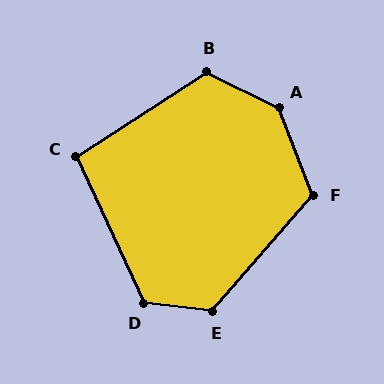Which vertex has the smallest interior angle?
C, at approximately 98 degrees.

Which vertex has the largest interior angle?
A, at approximately 137 degrees.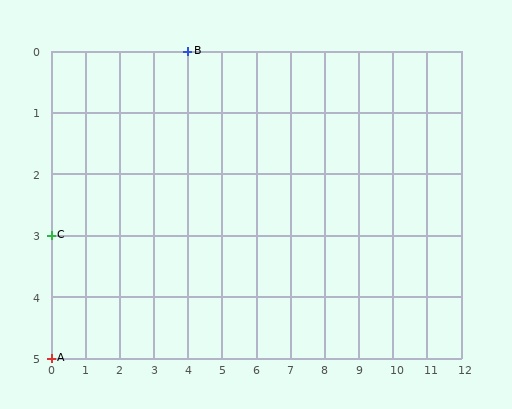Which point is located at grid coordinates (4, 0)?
Point B is at (4, 0).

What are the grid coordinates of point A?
Point A is at grid coordinates (0, 5).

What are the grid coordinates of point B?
Point B is at grid coordinates (4, 0).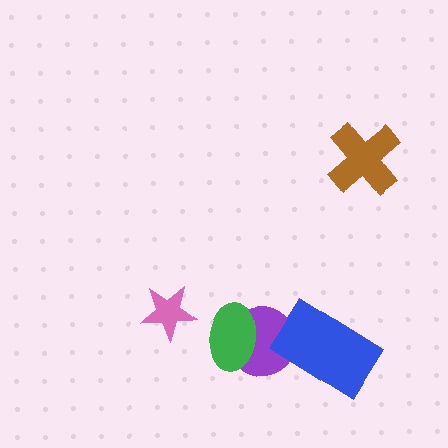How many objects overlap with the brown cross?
0 objects overlap with the brown cross.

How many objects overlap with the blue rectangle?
1 object overlaps with the blue rectangle.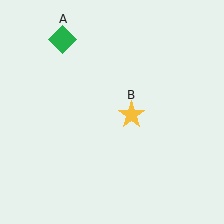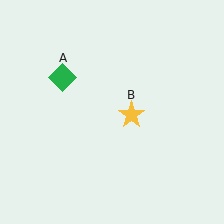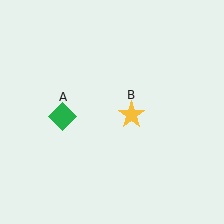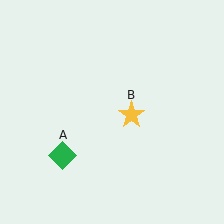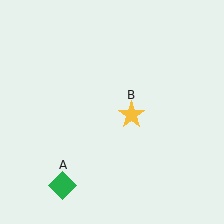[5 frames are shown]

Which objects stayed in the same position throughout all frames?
Yellow star (object B) remained stationary.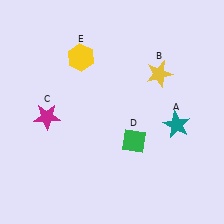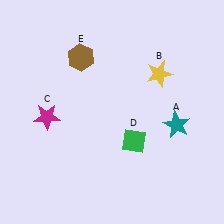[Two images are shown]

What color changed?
The hexagon (E) changed from yellow in Image 1 to brown in Image 2.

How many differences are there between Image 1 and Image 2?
There is 1 difference between the two images.